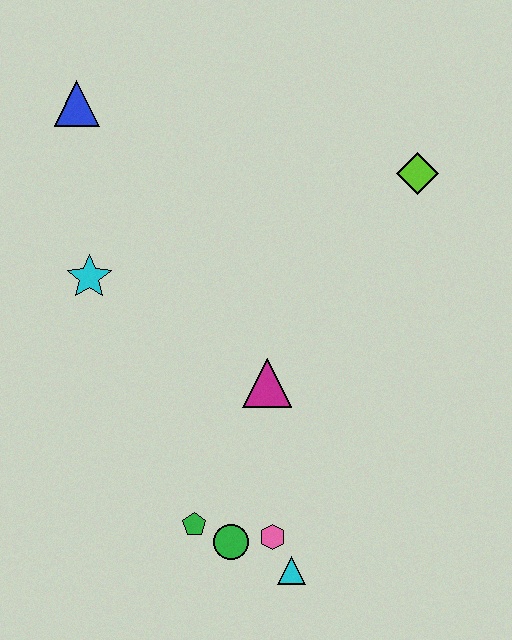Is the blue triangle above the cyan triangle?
Yes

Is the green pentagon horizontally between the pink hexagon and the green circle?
No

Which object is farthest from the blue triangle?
The cyan triangle is farthest from the blue triangle.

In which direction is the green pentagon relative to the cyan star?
The green pentagon is below the cyan star.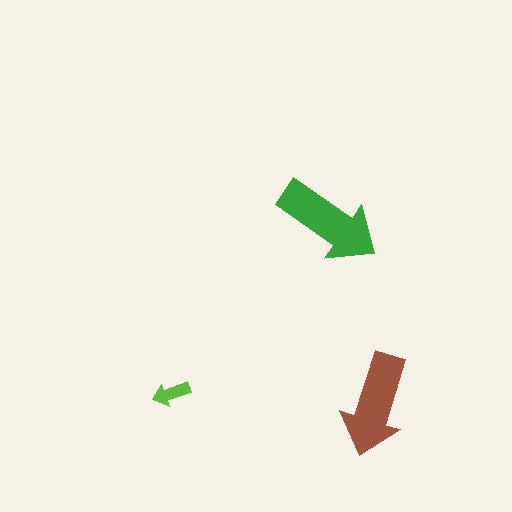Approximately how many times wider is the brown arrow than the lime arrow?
About 2.5 times wider.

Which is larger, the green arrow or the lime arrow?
The green one.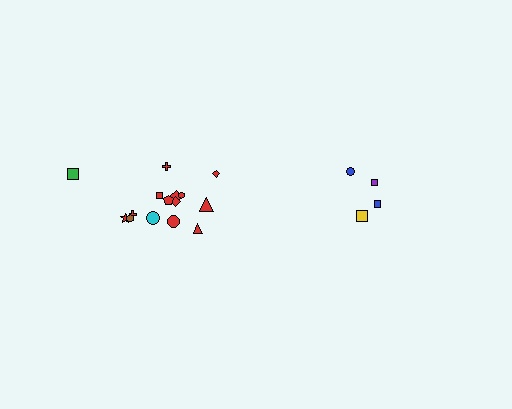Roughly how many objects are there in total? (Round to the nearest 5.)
Roughly 20 objects in total.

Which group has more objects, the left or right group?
The left group.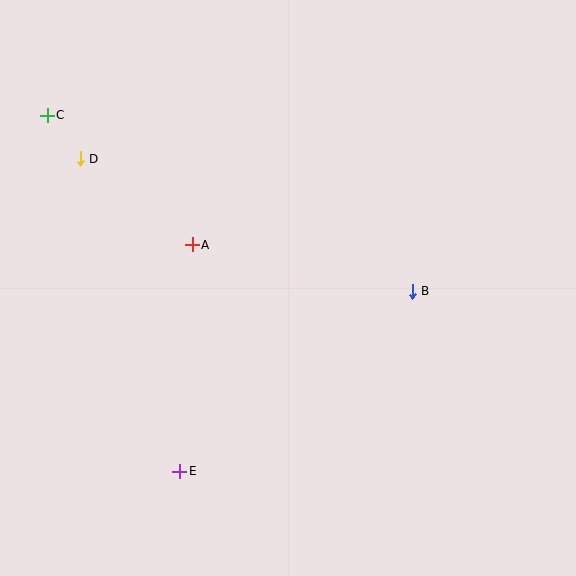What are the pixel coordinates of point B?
Point B is at (412, 291).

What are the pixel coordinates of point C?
Point C is at (47, 115).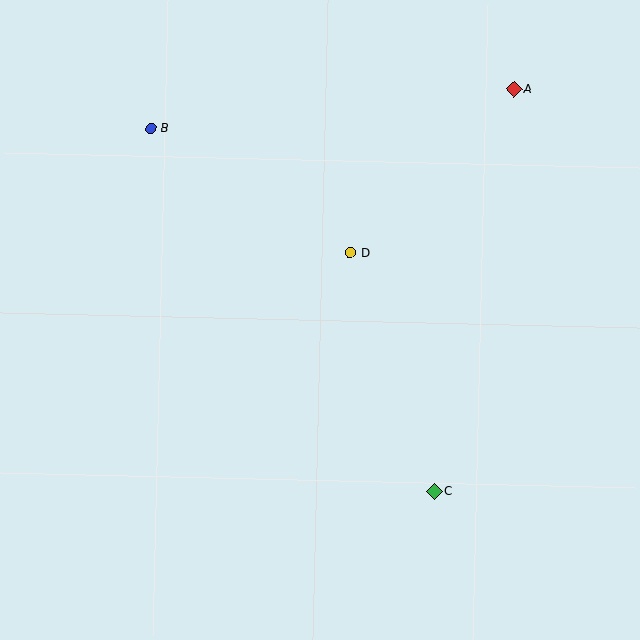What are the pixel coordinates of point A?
Point A is at (514, 89).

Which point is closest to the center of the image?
Point D at (351, 252) is closest to the center.